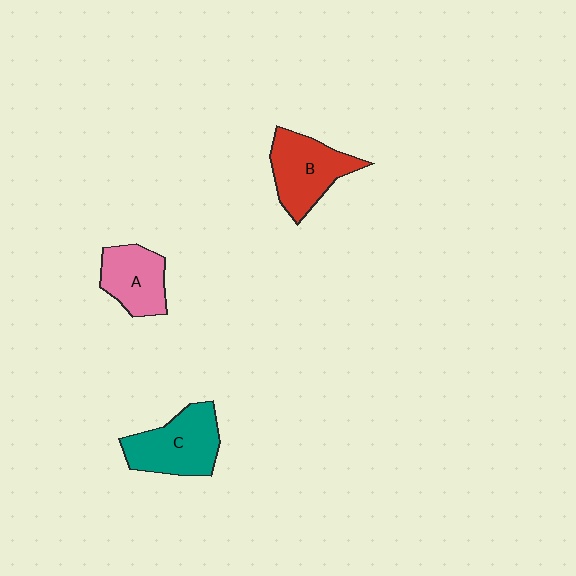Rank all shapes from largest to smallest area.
From largest to smallest: C (teal), B (red), A (pink).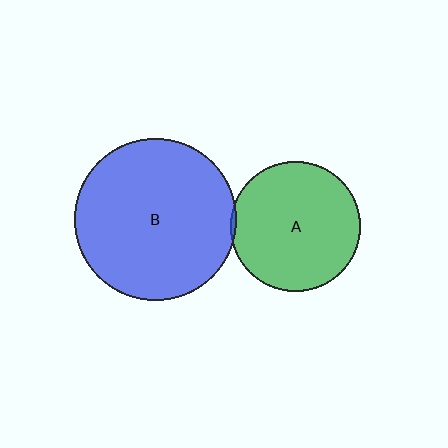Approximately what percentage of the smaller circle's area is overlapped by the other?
Approximately 5%.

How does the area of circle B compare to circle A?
Approximately 1.6 times.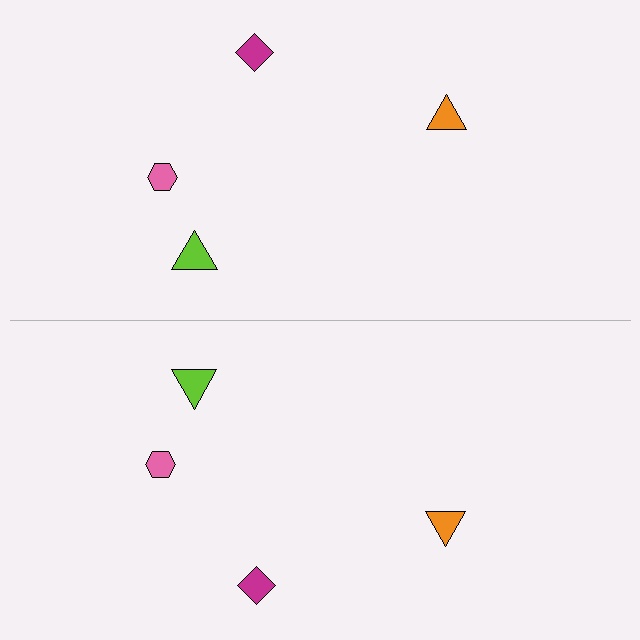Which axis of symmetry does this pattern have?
The pattern has a horizontal axis of symmetry running through the center of the image.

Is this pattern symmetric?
Yes, this pattern has bilateral (reflection) symmetry.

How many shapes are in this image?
There are 8 shapes in this image.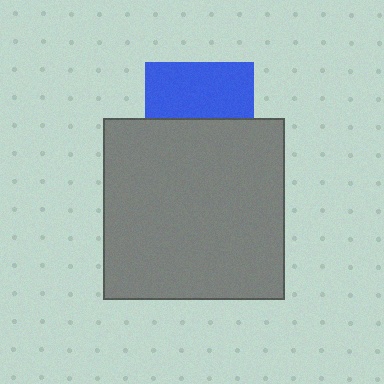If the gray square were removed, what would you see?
You would see the complete blue square.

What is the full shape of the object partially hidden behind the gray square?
The partially hidden object is a blue square.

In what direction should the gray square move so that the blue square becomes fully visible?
The gray square should move down. That is the shortest direction to clear the overlap and leave the blue square fully visible.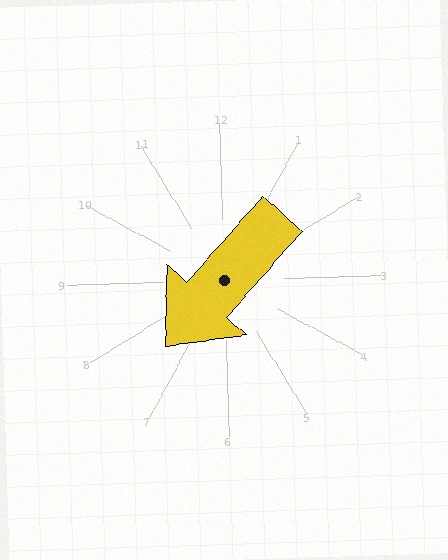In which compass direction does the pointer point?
Southwest.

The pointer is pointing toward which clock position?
Roughly 7 o'clock.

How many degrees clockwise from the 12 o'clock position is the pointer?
Approximately 223 degrees.